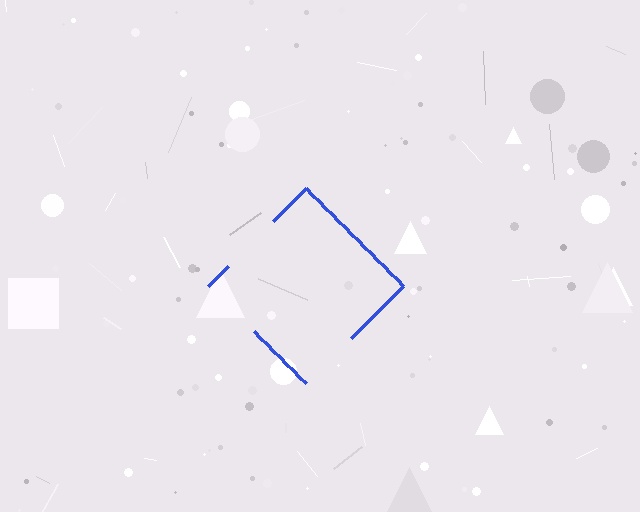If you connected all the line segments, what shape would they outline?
They would outline a diamond.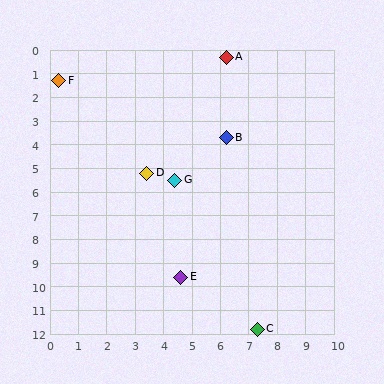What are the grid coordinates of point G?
Point G is at approximately (4.4, 5.5).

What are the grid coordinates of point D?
Point D is at approximately (3.4, 5.2).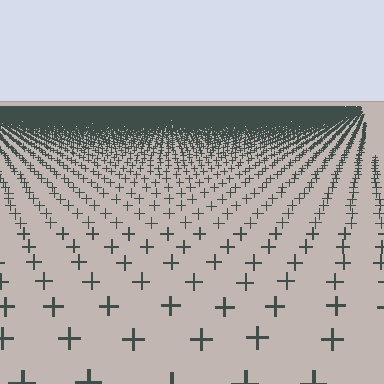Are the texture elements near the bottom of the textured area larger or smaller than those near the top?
Larger. Near the bottom, elements are closer to the viewer and appear at a bigger on-screen size.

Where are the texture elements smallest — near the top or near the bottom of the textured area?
Near the top.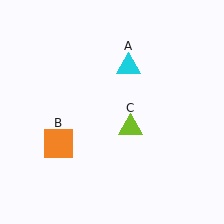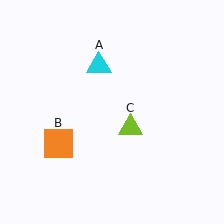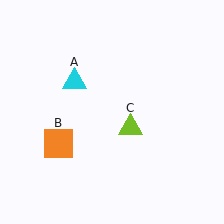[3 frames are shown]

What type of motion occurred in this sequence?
The cyan triangle (object A) rotated counterclockwise around the center of the scene.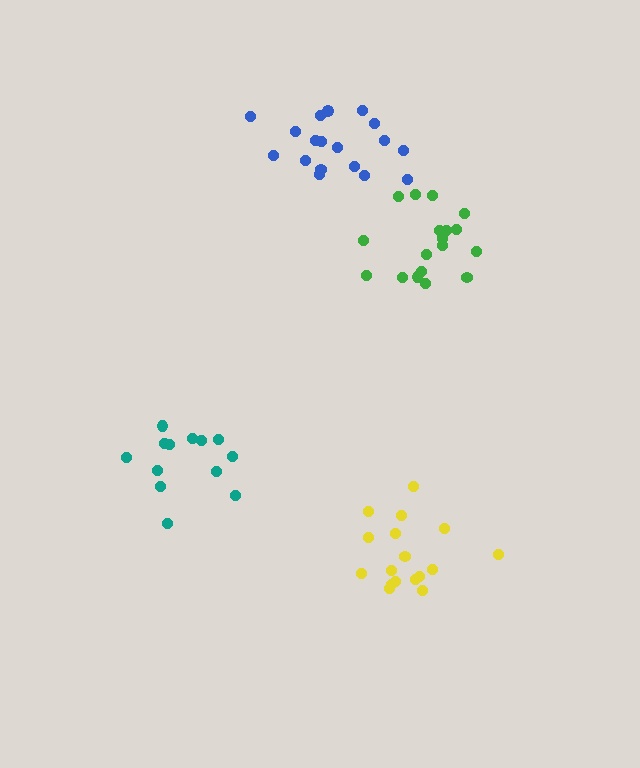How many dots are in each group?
Group 1: 13 dots, Group 2: 18 dots, Group 3: 18 dots, Group 4: 17 dots (66 total).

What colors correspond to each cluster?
The clusters are colored: teal, blue, green, yellow.